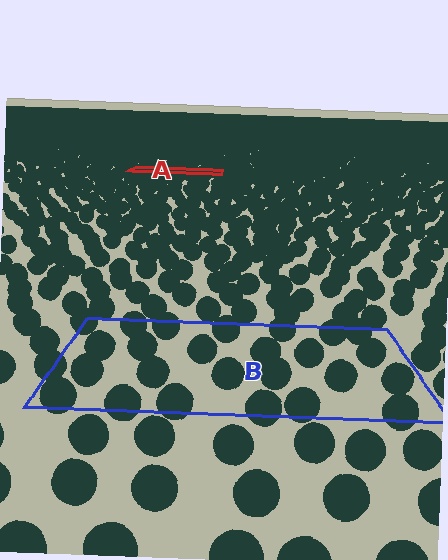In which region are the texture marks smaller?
The texture marks are smaller in region A, because it is farther away.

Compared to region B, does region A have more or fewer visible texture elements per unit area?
Region A has more texture elements per unit area — they are packed more densely because it is farther away.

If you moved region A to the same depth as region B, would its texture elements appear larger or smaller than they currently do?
They would appear larger. At a closer depth, the same texture elements are projected at a bigger on-screen size.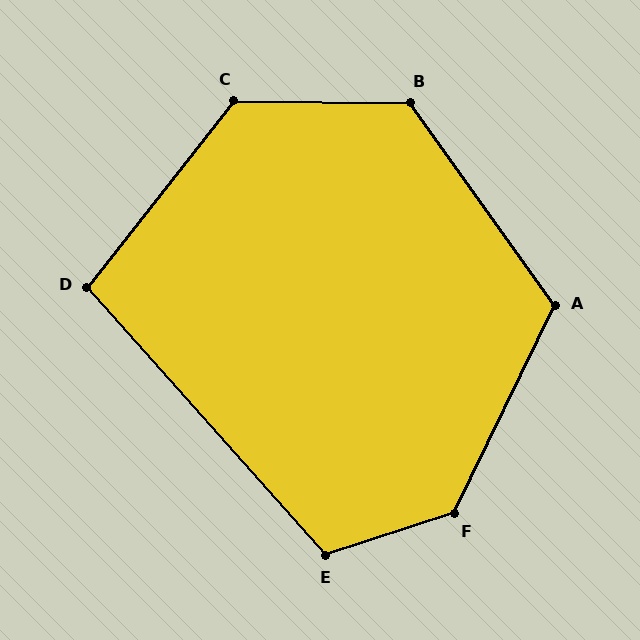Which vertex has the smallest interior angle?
D, at approximately 100 degrees.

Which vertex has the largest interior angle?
F, at approximately 134 degrees.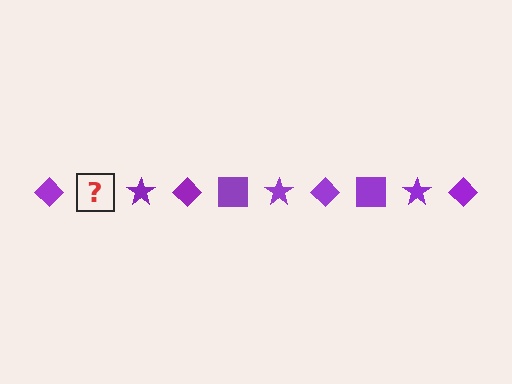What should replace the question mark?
The question mark should be replaced with a purple square.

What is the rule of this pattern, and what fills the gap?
The rule is that the pattern cycles through diamond, square, star shapes in purple. The gap should be filled with a purple square.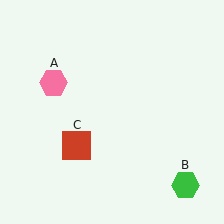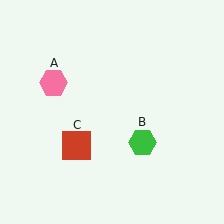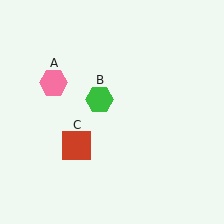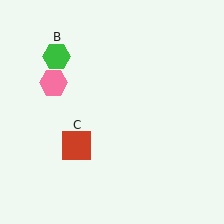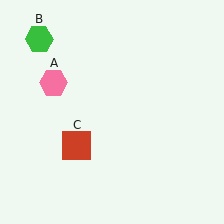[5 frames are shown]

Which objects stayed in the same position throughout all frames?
Pink hexagon (object A) and red square (object C) remained stationary.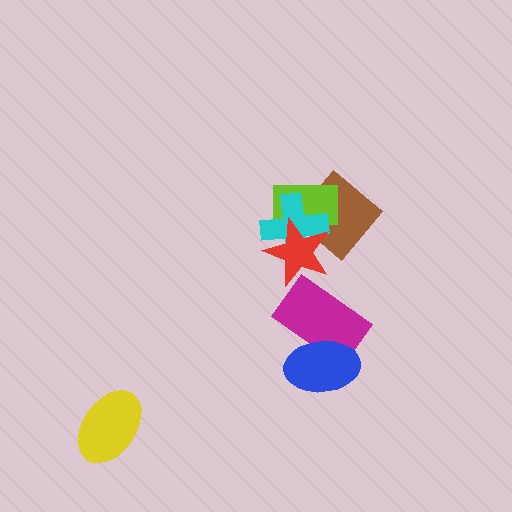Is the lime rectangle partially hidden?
Yes, it is partially covered by another shape.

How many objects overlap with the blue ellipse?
1 object overlaps with the blue ellipse.